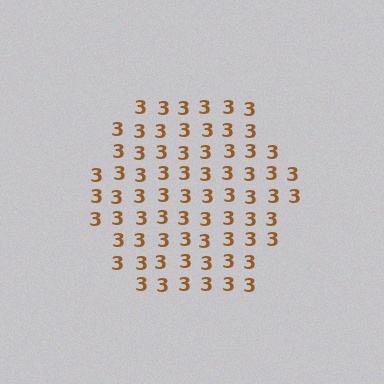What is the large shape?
The large shape is a hexagon.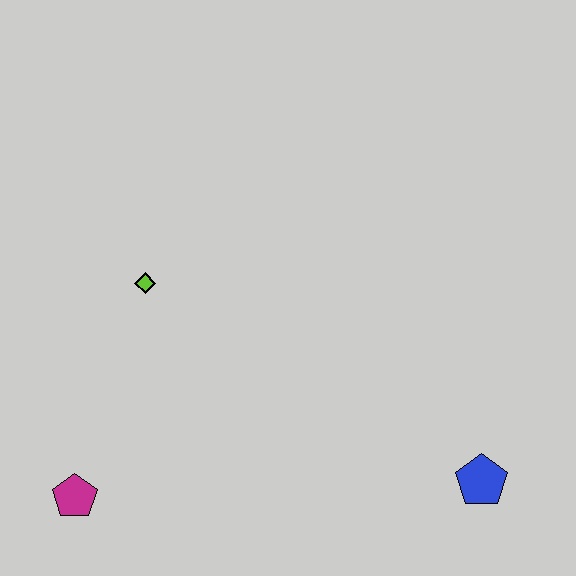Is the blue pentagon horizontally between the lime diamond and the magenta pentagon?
No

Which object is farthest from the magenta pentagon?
The blue pentagon is farthest from the magenta pentagon.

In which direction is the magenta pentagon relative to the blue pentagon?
The magenta pentagon is to the left of the blue pentagon.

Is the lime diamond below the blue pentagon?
No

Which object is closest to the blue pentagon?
The lime diamond is closest to the blue pentagon.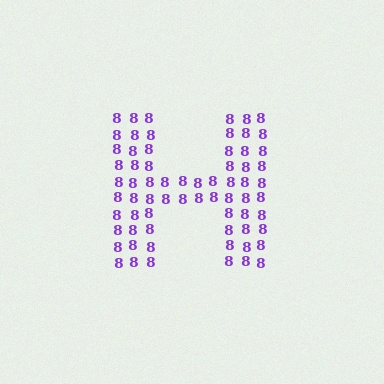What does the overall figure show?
The overall figure shows the letter H.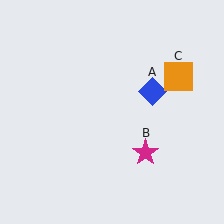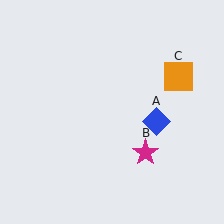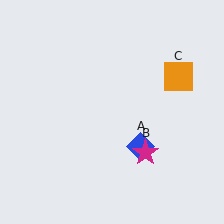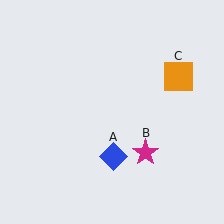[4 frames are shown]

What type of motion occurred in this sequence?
The blue diamond (object A) rotated clockwise around the center of the scene.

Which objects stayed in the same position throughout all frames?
Magenta star (object B) and orange square (object C) remained stationary.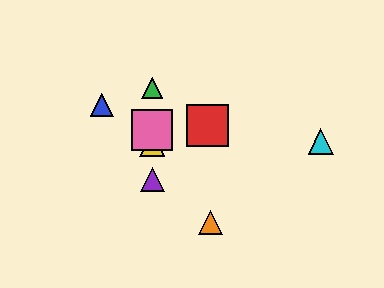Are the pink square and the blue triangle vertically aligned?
No, the pink square is at x≈152 and the blue triangle is at x≈102.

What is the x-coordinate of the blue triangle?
The blue triangle is at x≈102.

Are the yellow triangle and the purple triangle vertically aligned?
Yes, both are at x≈152.